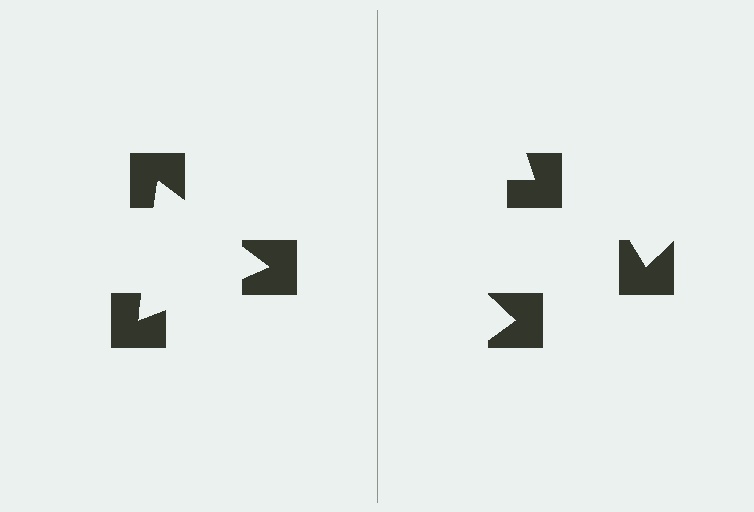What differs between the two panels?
The notched squares are positioned identically on both sides; only the wedge orientations differ. On the left they align to a triangle; on the right they are misaligned.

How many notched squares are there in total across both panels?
6 — 3 on each side.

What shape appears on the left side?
An illusory triangle.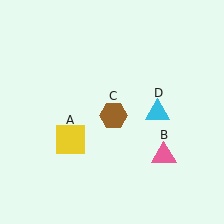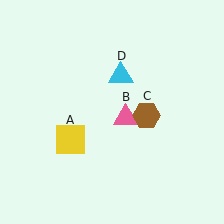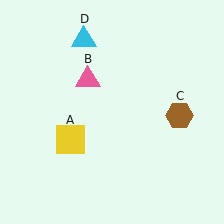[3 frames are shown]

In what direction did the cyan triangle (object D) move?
The cyan triangle (object D) moved up and to the left.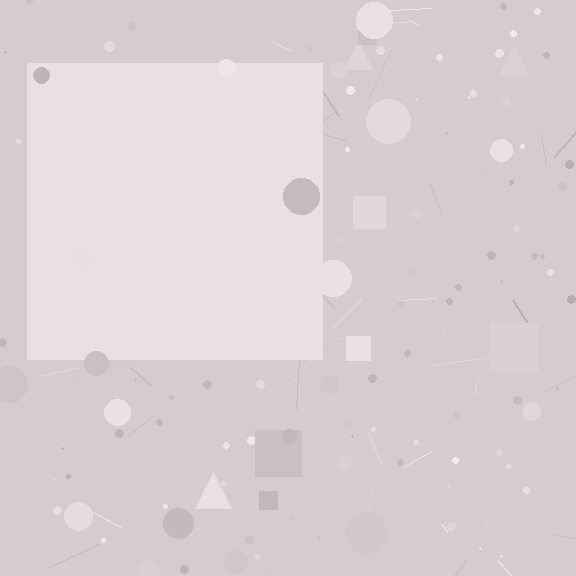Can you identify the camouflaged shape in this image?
The camouflaged shape is a square.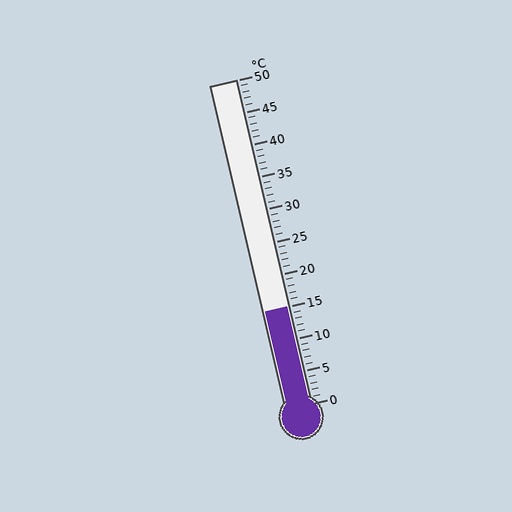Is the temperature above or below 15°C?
The temperature is at 15°C.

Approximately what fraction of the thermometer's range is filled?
The thermometer is filled to approximately 30% of its range.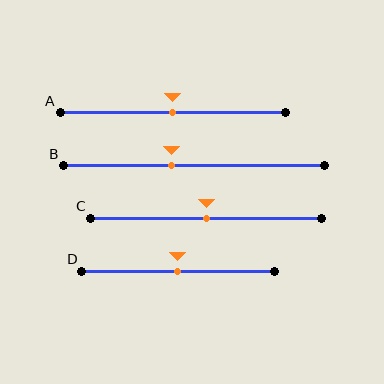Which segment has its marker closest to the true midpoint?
Segment A has its marker closest to the true midpoint.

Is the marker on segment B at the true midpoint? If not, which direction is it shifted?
No, the marker on segment B is shifted to the left by about 9% of the segment length.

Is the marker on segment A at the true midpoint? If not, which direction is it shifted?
Yes, the marker on segment A is at the true midpoint.